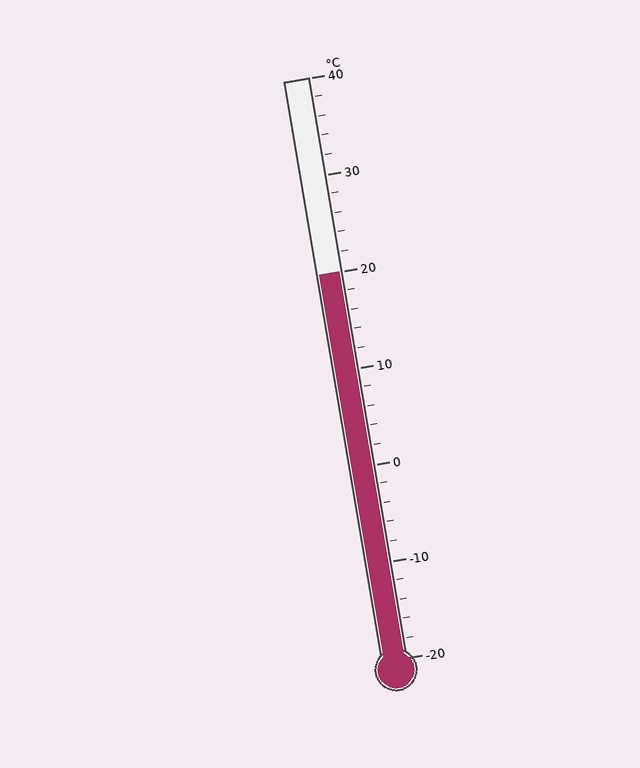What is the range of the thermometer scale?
The thermometer scale ranges from -20°C to 40°C.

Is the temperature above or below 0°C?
The temperature is above 0°C.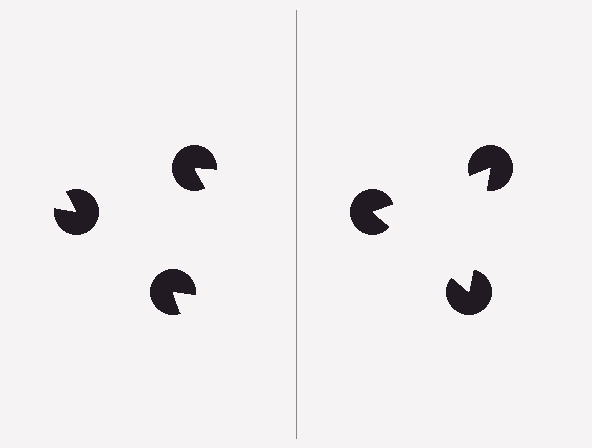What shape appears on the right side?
An illusory triangle.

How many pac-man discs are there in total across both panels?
6 — 3 on each side.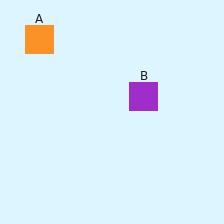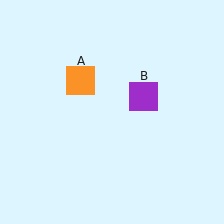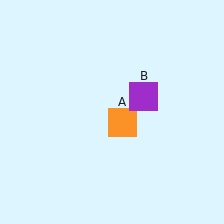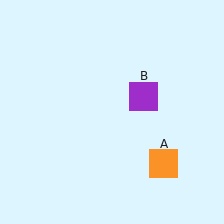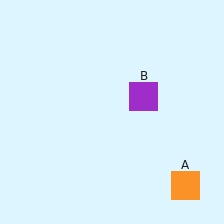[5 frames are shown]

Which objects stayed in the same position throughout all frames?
Purple square (object B) remained stationary.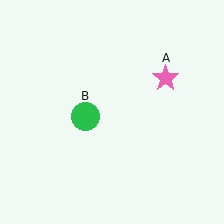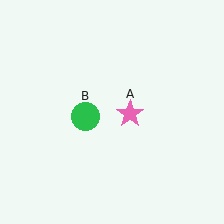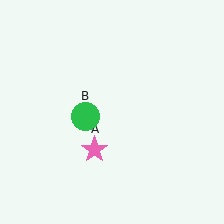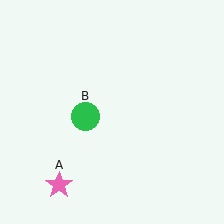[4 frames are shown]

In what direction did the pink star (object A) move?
The pink star (object A) moved down and to the left.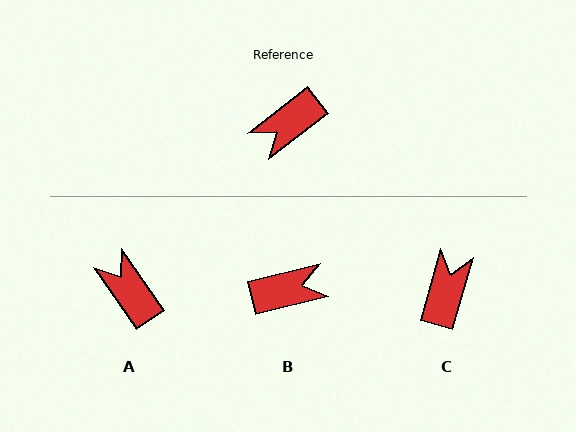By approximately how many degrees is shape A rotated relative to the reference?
Approximately 93 degrees clockwise.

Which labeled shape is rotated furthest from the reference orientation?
B, about 156 degrees away.